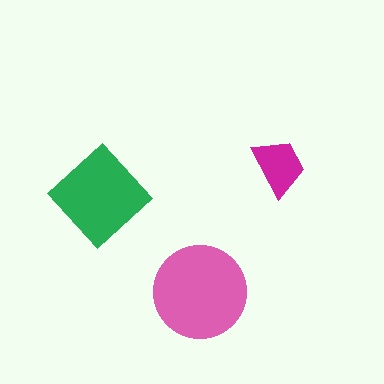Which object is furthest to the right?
The magenta trapezoid is rightmost.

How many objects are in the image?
There are 3 objects in the image.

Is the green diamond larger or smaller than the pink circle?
Smaller.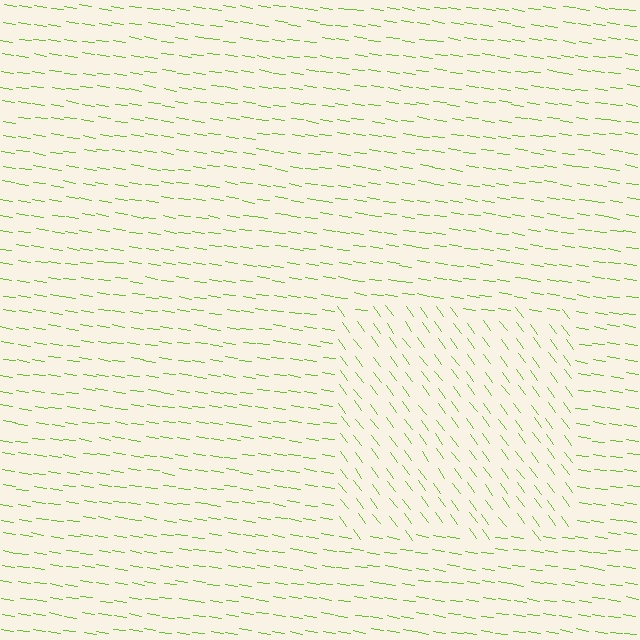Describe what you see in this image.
The image is filled with small lime line segments. A rectangle region in the image has lines oriented differently from the surrounding lines, creating a visible texture boundary.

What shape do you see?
I see a rectangle.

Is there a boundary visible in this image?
Yes, there is a texture boundary formed by a change in line orientation.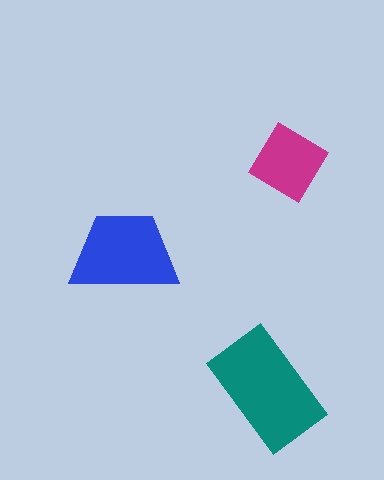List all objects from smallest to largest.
The magenta diamond, the blue trapezoid, the teal rectangle.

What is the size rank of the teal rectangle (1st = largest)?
1st.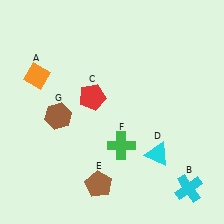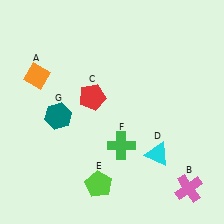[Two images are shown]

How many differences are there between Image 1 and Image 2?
There are 3 differences between the two images.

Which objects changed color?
B changed from cyan to pink. E changed from brown to lime. G changed from brown to teal.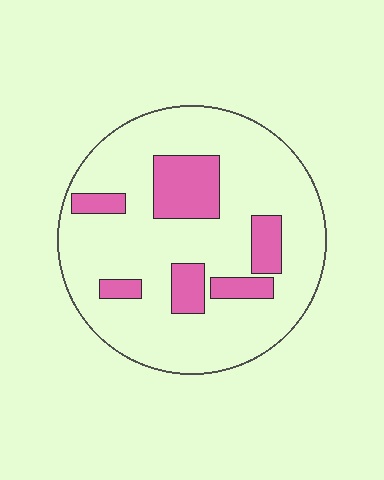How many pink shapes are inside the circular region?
6.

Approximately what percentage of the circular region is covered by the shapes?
Approximately 20%.